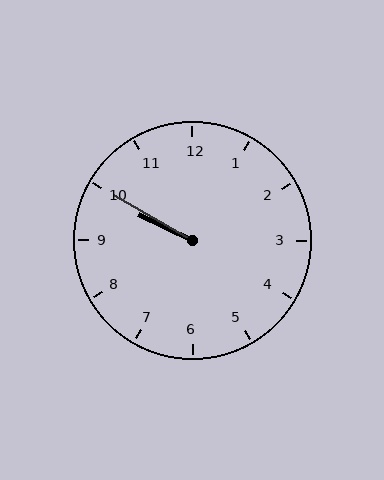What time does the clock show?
9:50.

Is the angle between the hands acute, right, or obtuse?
It is acute.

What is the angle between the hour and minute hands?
Approximately 5 degrees.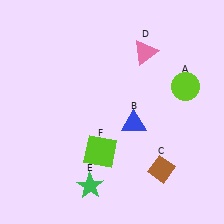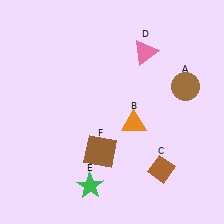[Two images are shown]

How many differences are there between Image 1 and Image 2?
There are 3 differences between the two images.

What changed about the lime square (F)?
In Image 1, F is lime. In Image 2, it changed to brown.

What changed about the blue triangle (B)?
In Image 1, B is blue. In Image 2, it changed to orange.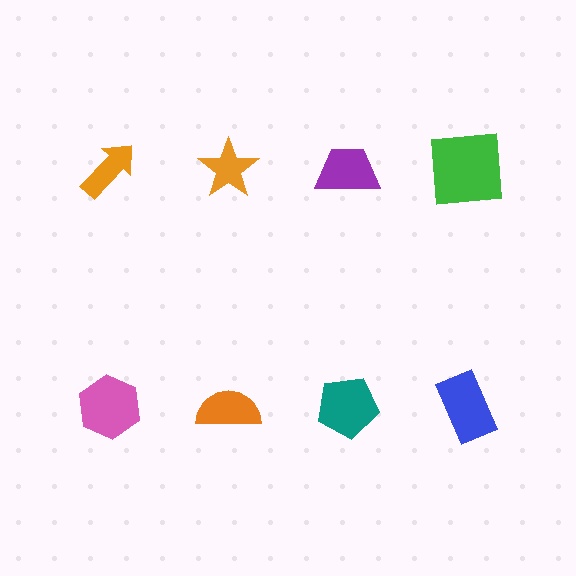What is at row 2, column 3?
A teal pentagon.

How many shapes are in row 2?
4 shapes.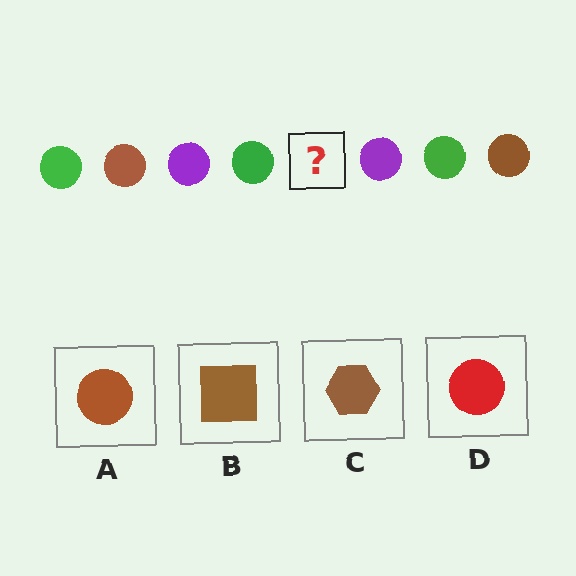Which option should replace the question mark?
Option A.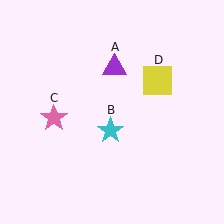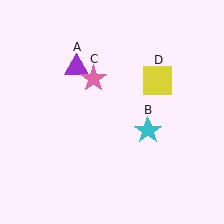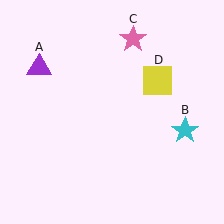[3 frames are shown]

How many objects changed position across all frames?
3 objects changed position: purple triangle (object A), cyan star (object B), pink star (object C).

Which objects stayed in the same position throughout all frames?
Yellow square (object D) remained stationary.